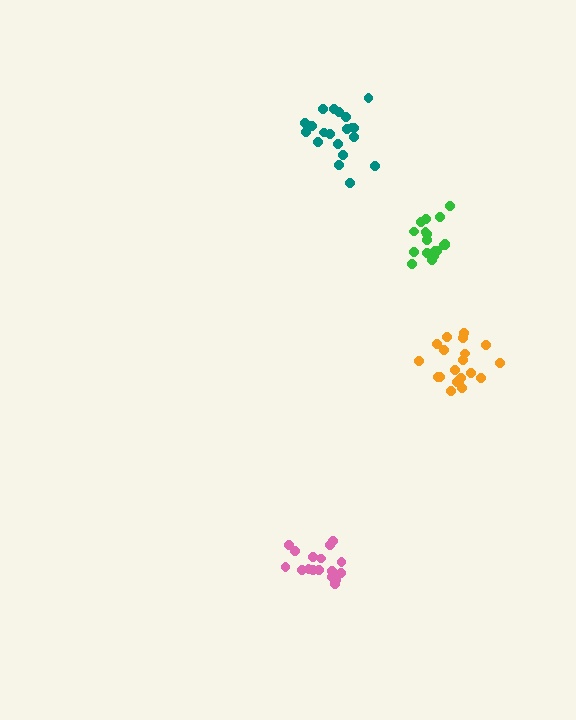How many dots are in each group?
Group 1: 20 dots, Group 2: 18 dots, Group 3: 20 dots, Group 4: 17 dots (75 total).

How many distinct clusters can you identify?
There are 4 distinct clusters.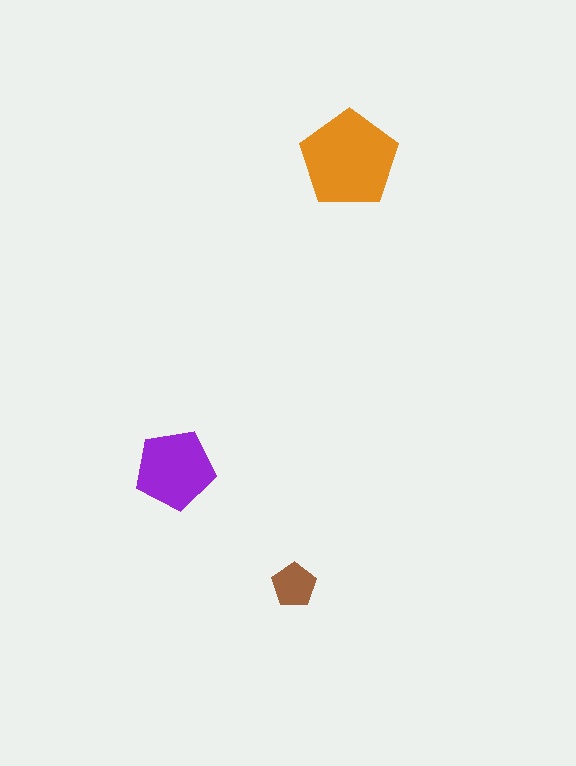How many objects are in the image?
There are 3 objects in the image.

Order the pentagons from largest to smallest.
the orange one, the purple one, the brown one.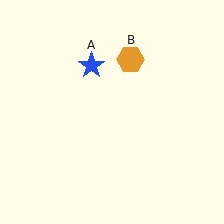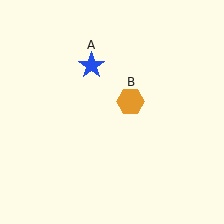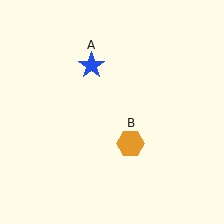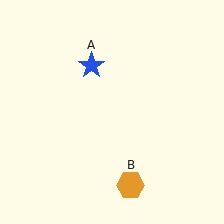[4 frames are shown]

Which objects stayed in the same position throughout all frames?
Blue star (object A) remained stationary.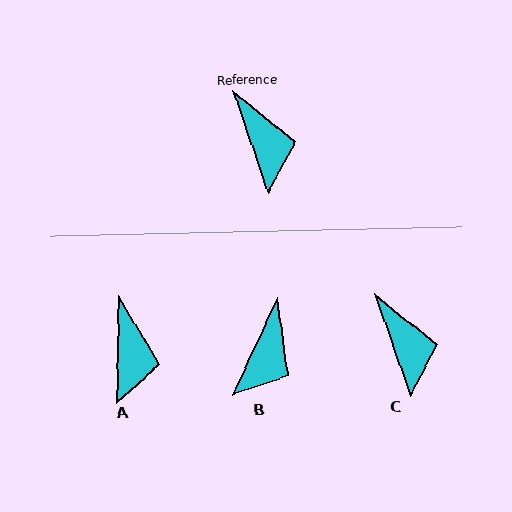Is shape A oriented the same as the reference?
No, it is off by about 20 degrees.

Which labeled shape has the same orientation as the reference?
C.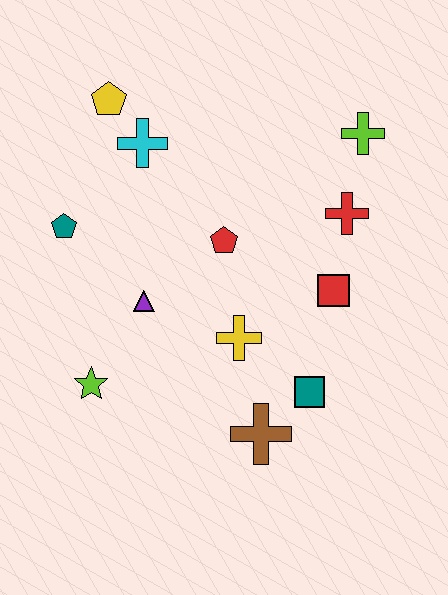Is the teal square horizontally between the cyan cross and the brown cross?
No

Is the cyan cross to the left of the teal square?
Yes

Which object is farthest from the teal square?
The yellow pentagon is farthest from the teal square.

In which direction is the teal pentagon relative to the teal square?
The teal pentagon is to the left of the teal square.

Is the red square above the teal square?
Yes